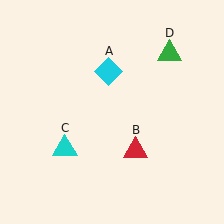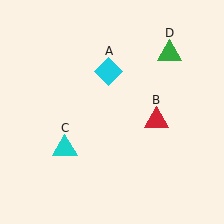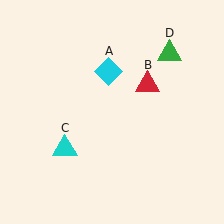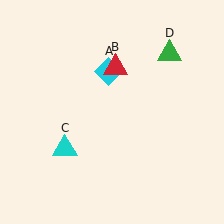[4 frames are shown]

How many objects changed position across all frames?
1 object changed position: red triangle (object B).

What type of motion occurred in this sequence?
The red triangle (object B) rotated counterclockwise around the center of the scene.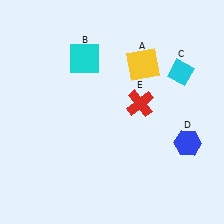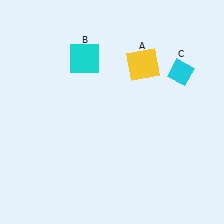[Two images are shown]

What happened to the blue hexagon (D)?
The blue hexagon (D) was removed in Image 2. It was in the bottom-right area of Image 1.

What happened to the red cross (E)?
The red cross (E) was removed in Image 2. It was in the top-right area of Image 1.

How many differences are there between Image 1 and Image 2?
There are 2 differences between the two images.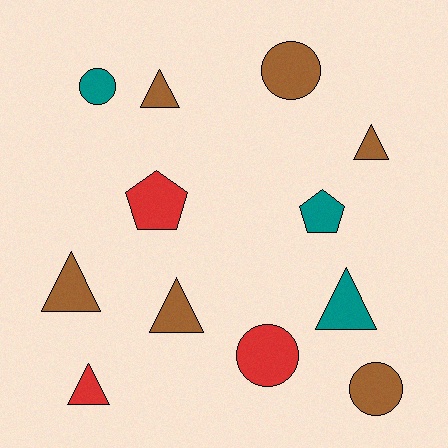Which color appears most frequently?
Brown, with 6 objects.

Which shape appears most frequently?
Triangle, with 6 objects.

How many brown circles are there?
There are 2 brown circles.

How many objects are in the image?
There are 12 objects.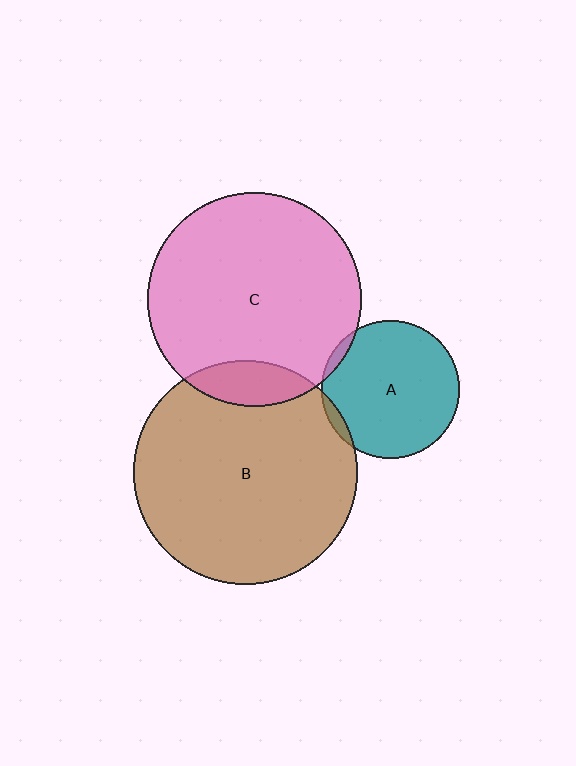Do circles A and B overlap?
Yes.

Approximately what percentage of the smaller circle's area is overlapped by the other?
Approximately 5%.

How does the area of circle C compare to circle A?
Approximately 2.4 times.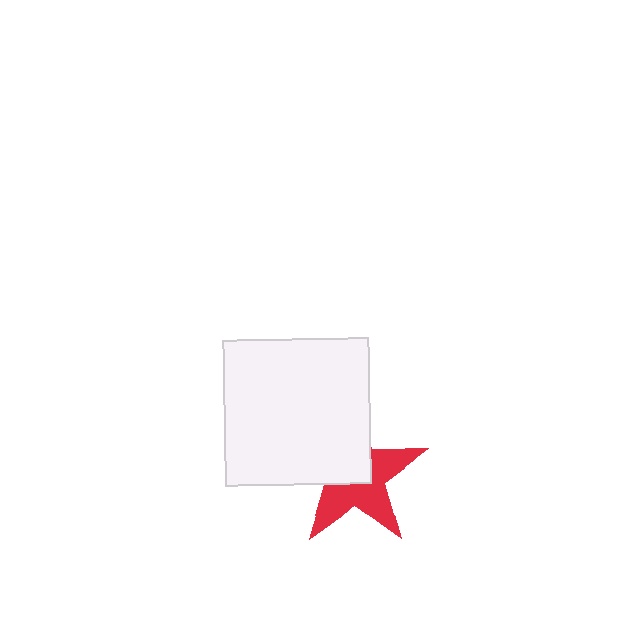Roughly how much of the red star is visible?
About half of it is visible (roughly 52%).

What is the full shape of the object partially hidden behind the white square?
The partially hidden object is a red star.